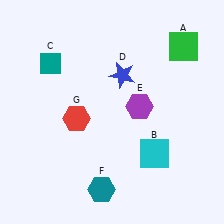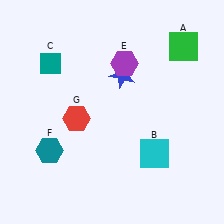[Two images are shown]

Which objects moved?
The objects that moved are: the purple hexagon (E), the teal hexagon (F).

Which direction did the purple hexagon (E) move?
The purple hexagon (E) moved up.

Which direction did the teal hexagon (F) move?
The teal hexagon (F) moved left.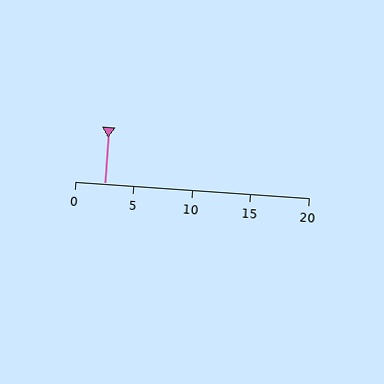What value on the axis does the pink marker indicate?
The marker indicates approximately 2.5.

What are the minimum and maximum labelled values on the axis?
The axis runs from 0 to 20.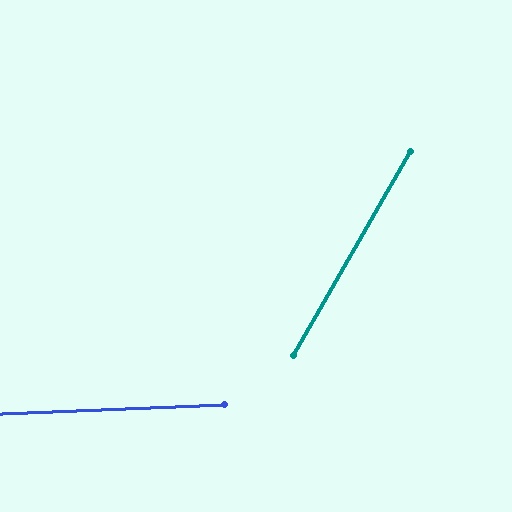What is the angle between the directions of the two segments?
Approximately 58 degrees.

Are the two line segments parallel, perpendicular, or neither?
Neither parallel nor perpendicular — they differ by about 58°.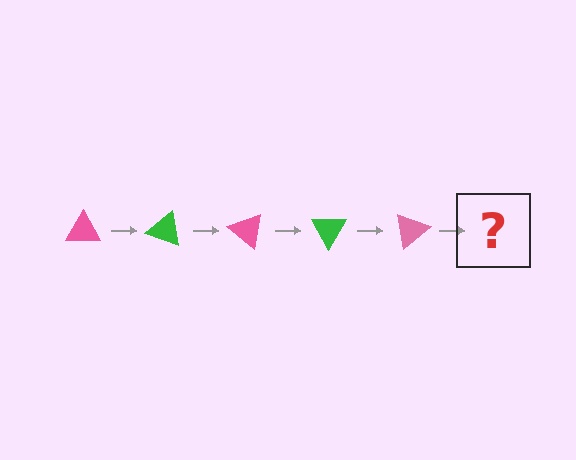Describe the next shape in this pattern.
It should be a green triangle, rotated 100 degrees from the start.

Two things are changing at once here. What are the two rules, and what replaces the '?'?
The two rules are that it rotates 20 degrees each step and the color cycles through pink and green. The '?' should be a green triangle, rotated 100 degrees from the start.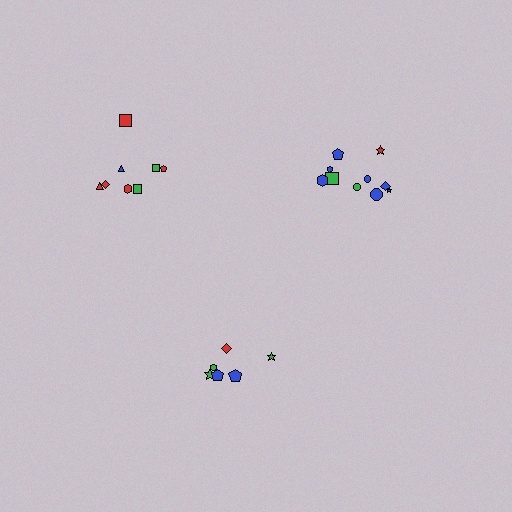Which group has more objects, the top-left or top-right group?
The top-right group.